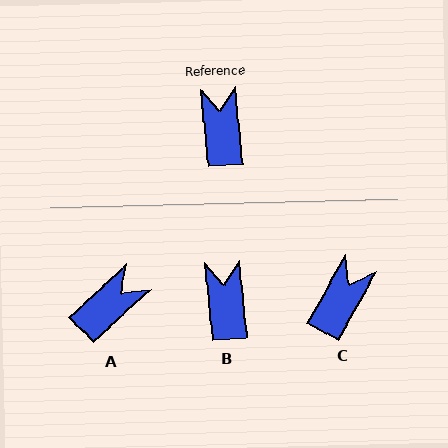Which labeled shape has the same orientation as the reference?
B.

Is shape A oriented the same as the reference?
No, it is off by about 53 degrees.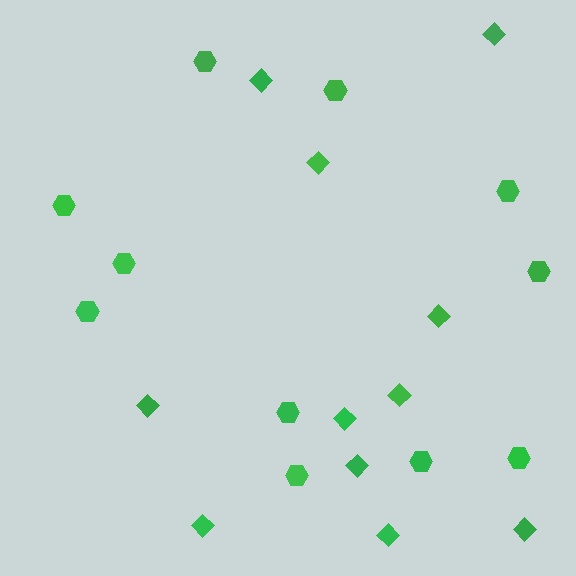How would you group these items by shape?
There are 2 groups: one group of hexagons (11) and one group of diamonds (11).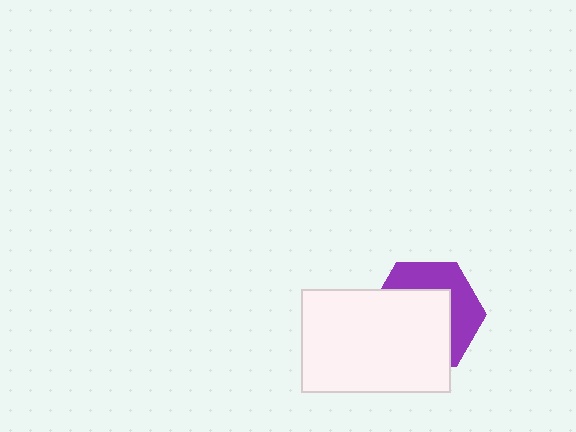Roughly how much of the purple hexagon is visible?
A small part of it is visible (roughly 41%).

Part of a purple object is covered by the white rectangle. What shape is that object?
It is a hexagon.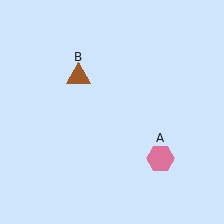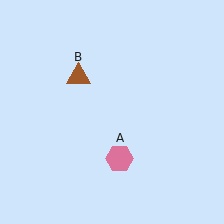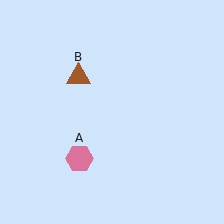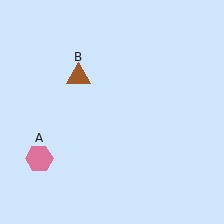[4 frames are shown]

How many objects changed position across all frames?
1 object changed position: pink hexagon (object A).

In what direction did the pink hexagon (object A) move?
The pink hexagon (object A) moved left.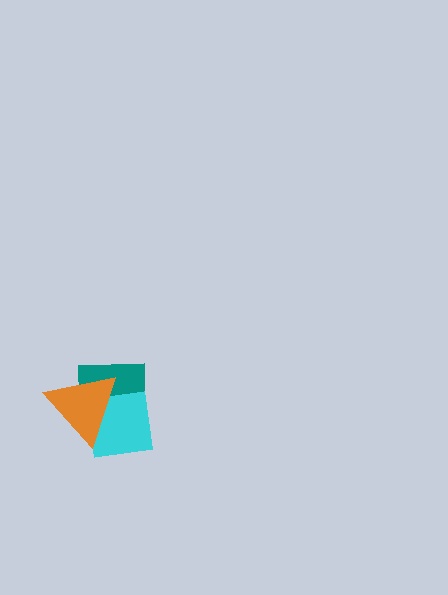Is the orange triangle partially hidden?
No, no other shape covers it.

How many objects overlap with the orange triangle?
2 objects overlap with the orange triangle.